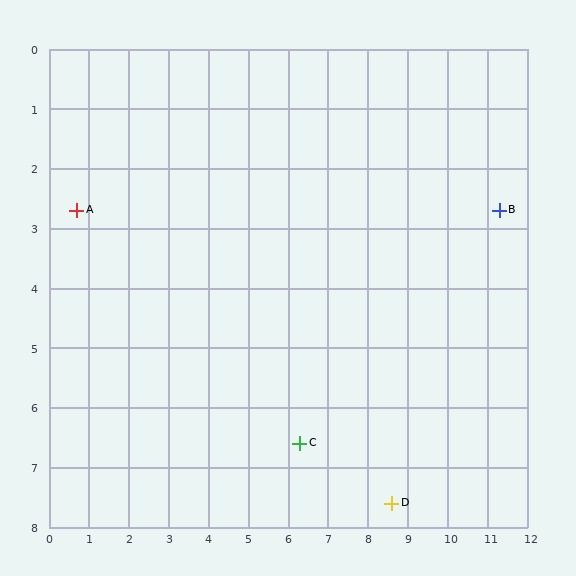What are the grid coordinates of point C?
Point C is at approximately (6.3, 6.6).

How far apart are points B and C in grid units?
Points B and C are about 6.3 grid units apart.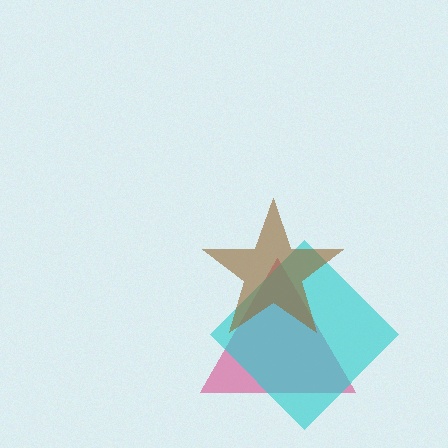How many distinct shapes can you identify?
There are 3 distinct shapes: a pink triangle, a cyan diamond, a brown star.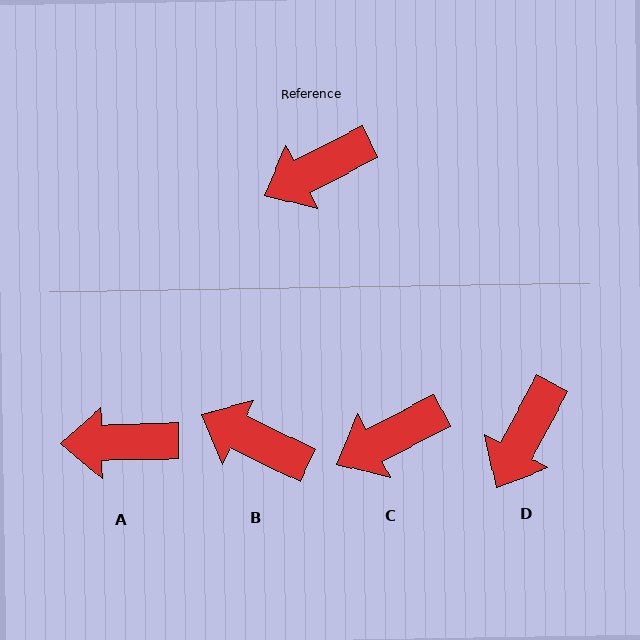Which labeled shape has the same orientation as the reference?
C.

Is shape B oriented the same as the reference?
No, it is off by about 53 degrees.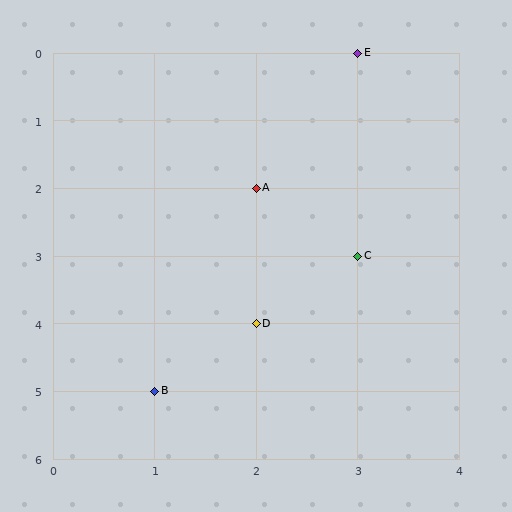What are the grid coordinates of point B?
Point B is at grid coordinates (1, 5).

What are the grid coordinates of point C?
Point C is at grid coordinates (3, 3).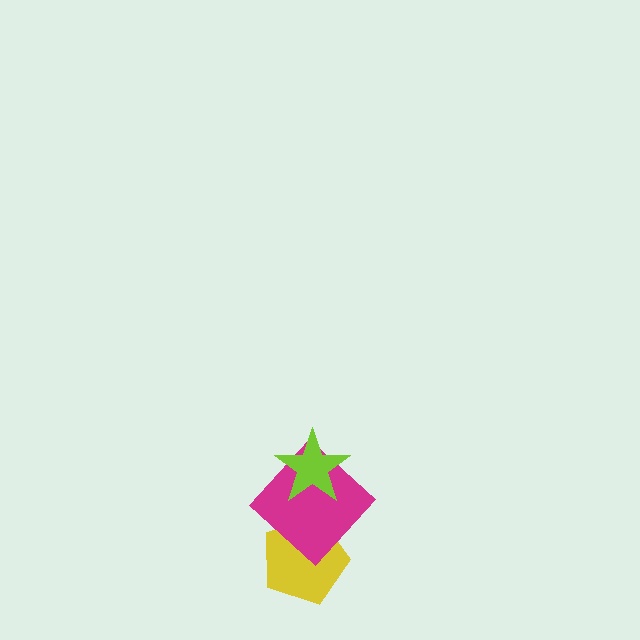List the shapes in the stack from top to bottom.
From top to bottom: the lime star, the magenta diamond, the yellow pentagon.